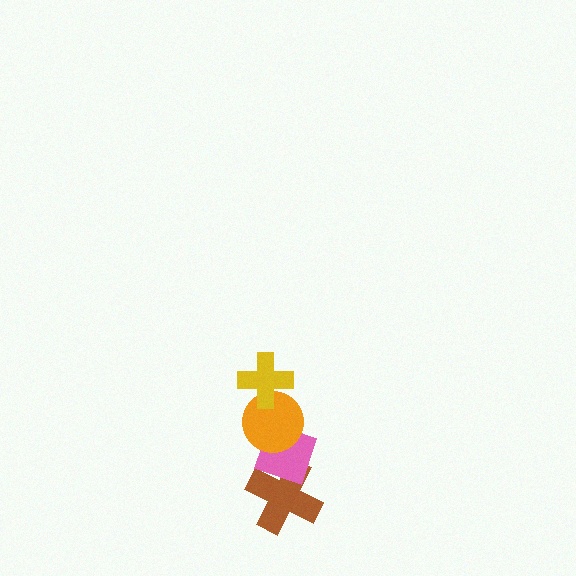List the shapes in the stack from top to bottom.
From top to bottom: the yellow cross, the orange circle, the pink diamond, the brown cross.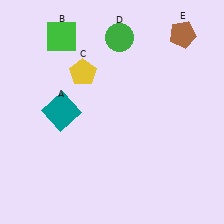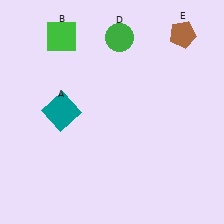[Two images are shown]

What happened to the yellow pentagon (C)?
The yellow pentagon (C) was removed in Image 2. It was in the top-left area of Image 1.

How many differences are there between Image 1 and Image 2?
There is 1 difference between the two images.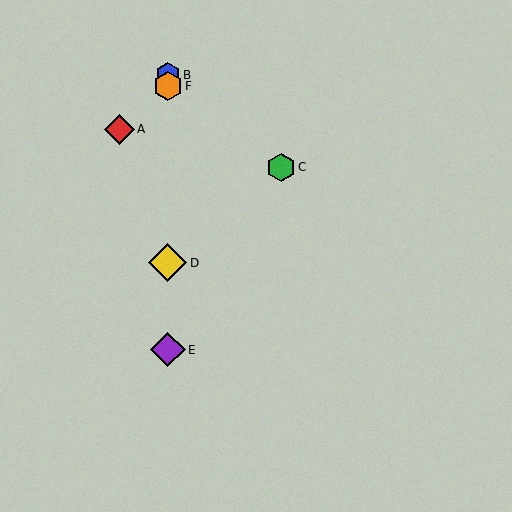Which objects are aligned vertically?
Objects B, D, E, F are aligned vertically.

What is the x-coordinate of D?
Object D is at x≈168.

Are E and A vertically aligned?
No, E is at x≈168 and A is at x≈119.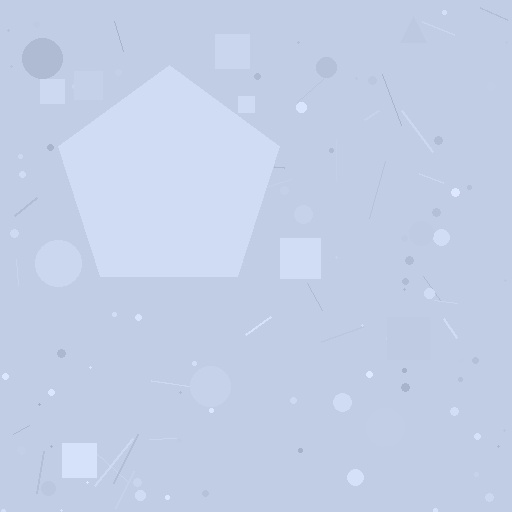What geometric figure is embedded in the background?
A pentagon is embedded in the background.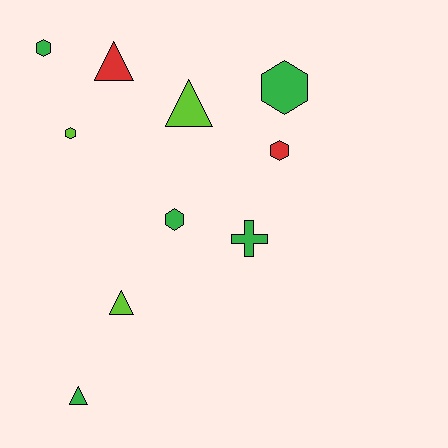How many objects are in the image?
There are 10 objects.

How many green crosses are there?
There is 1 green cross.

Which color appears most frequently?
Green, with 5 objects.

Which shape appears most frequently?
Hexagon, with 5 objects.